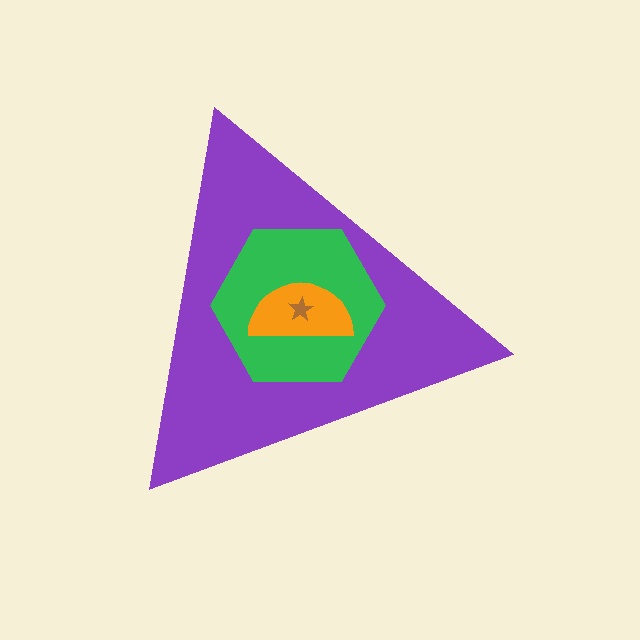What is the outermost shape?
The purple triangle.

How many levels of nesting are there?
4.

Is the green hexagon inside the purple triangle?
Yes.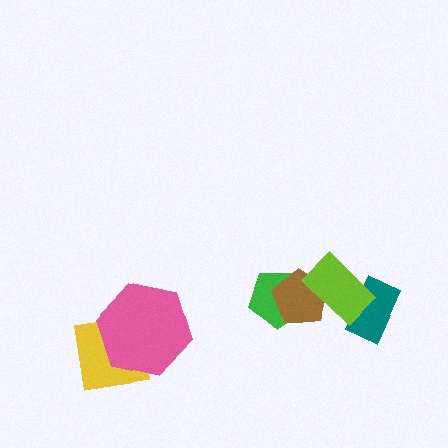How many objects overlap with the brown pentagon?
2 objects overlap with the brown pentagon.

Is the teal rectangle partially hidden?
Yes, it is partially covered by another shape.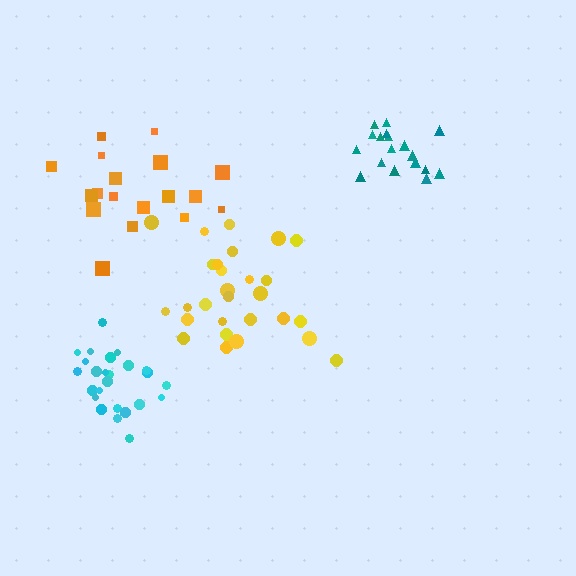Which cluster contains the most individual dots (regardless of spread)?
Yellow (28).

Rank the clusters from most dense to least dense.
cyan, teal, orange, yellow.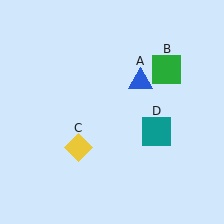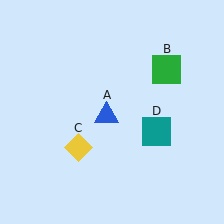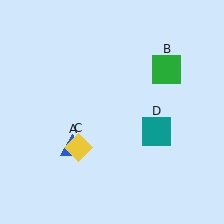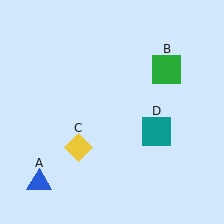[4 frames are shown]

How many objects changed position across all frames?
1 object changed position: blue triangle (object A).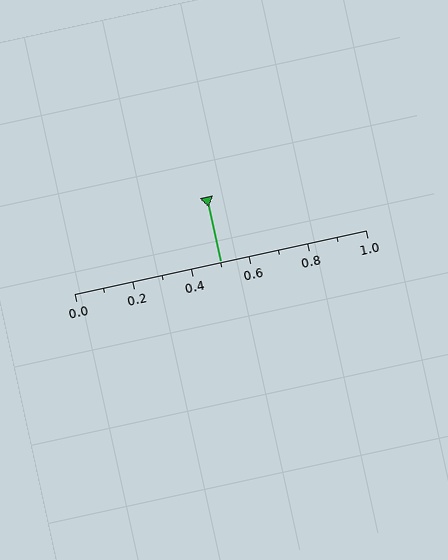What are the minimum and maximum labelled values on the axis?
The axis runs from 0.0 to 1.0.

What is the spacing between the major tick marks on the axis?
The major ticks are spaced 0.2 apart.